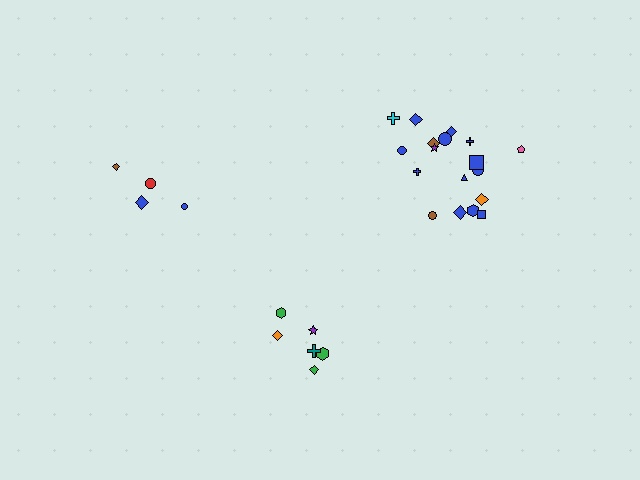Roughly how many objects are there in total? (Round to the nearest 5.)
Roughly 30 objects in total.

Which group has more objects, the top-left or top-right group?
The top-right group.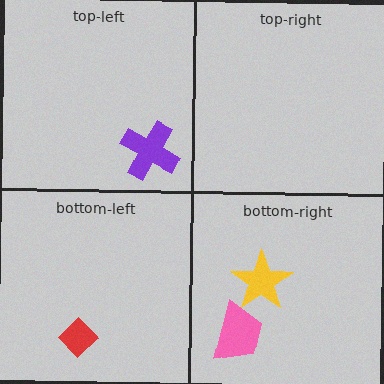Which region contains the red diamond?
The bottom-left region.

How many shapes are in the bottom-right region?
2.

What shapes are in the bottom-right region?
The yellow star, the pink trapezoid.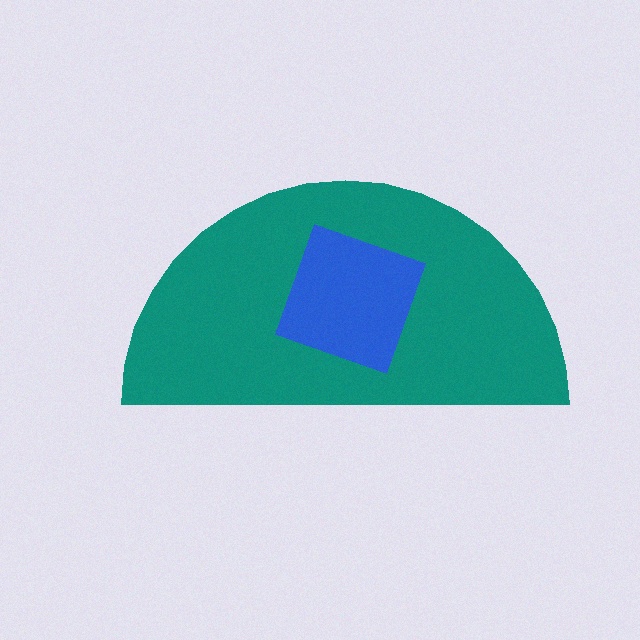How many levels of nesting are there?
2.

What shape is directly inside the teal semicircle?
The blue diamond.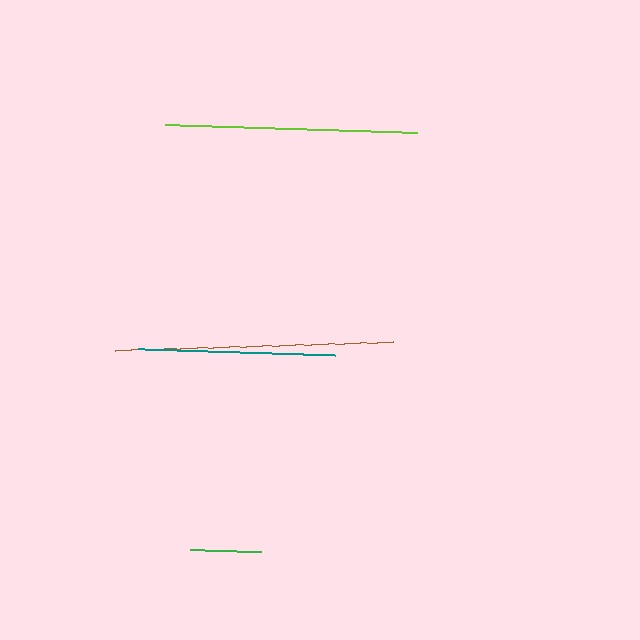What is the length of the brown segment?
The brown segment is approximately 278 pixels long.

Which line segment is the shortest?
The green line is the shortest at approximately 71 pixels.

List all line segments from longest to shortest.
From longest to shortest: brown, lime, teal, green.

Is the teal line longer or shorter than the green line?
The teal line is longer than the green line.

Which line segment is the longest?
The brown line is the longest at approximately 278 pixels.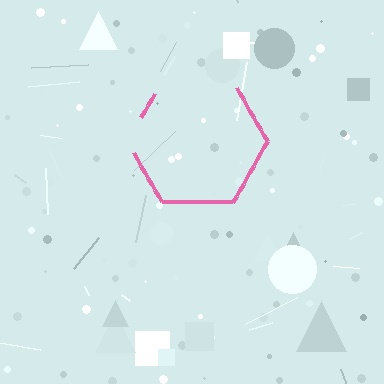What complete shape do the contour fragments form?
The contour fragments form a hexagon.